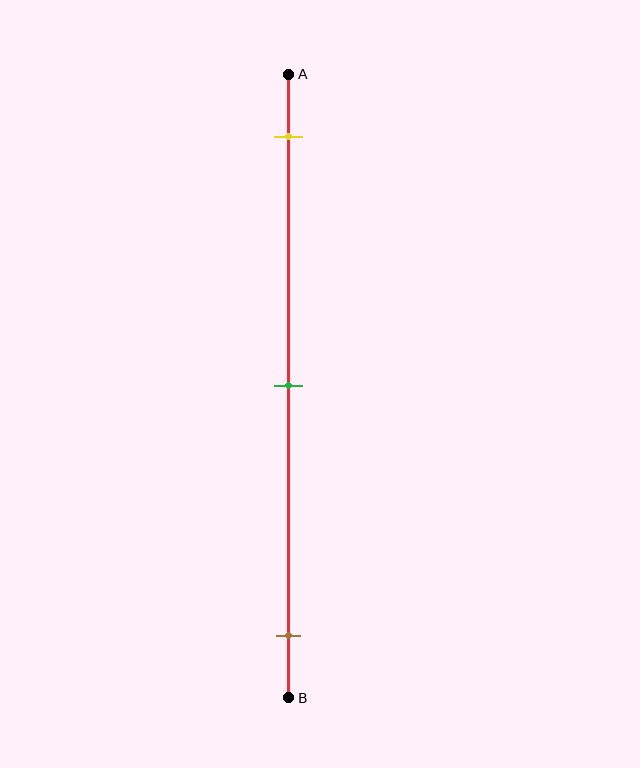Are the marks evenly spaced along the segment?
Yes, the marks are approximately evenly spaced.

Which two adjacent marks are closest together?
The yellow and green marks are the closest adjacent pair.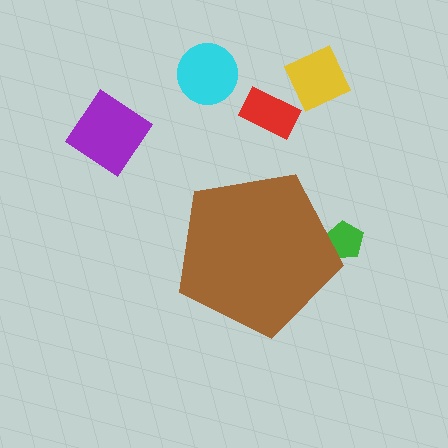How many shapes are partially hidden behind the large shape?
1 shape is partially hidden.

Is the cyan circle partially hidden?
No, the cyan circle is fully visible.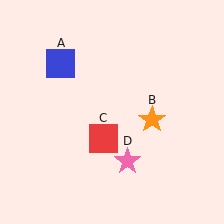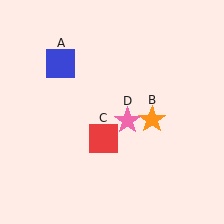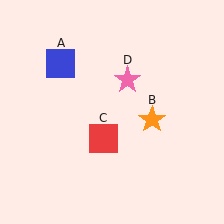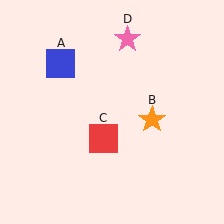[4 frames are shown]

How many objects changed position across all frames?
1 object changed position: pink star (object D).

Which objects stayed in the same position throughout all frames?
Blue square (object A) and orange star (object B) and red square (object C) remained stationary.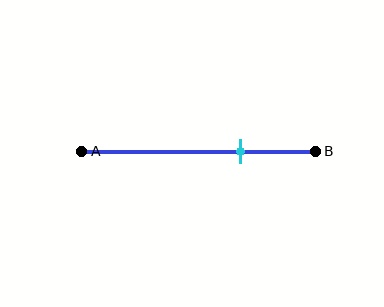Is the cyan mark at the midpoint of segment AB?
No, the mark is at about 70% from A, not at the 50% midpoint.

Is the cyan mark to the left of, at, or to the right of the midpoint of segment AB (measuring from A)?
The cyan mark is to the right of the midpoint of segment AB.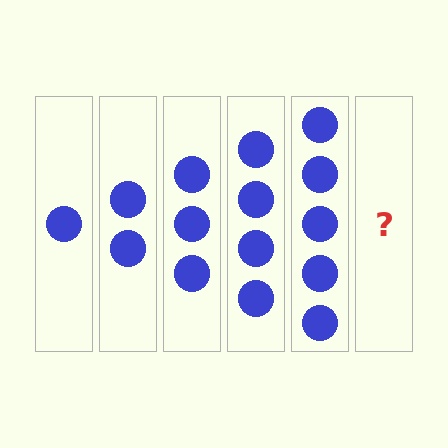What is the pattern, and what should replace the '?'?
The pattern is that each step adds one more circle. The '?' should be 6 circles.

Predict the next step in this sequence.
The next step is 6 circles.